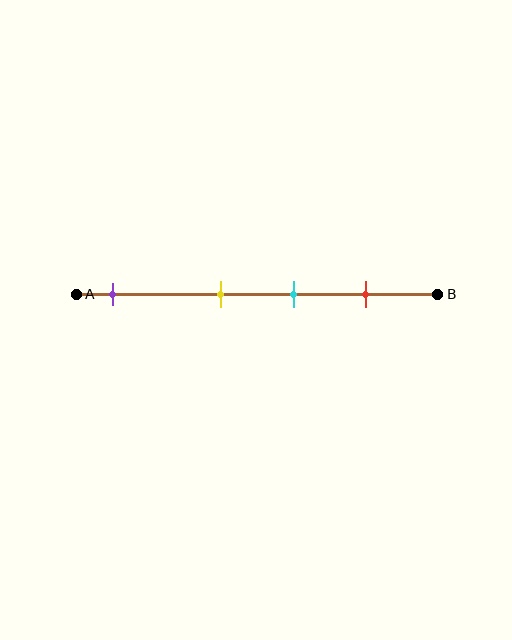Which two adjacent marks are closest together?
The yellow and cyan marks are the closest adjacent pair.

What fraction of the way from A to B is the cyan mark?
The cyan mark is approximately 60% (0.6) of the way from A to B.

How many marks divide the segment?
There are 4 marks dividing the segment.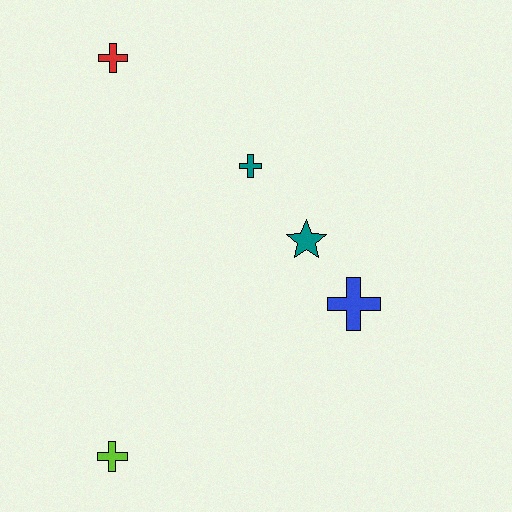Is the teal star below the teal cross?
Yes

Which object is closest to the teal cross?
The teal star is closest to the teal cross.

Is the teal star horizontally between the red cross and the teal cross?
No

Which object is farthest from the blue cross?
The red cross is farthest from the blue cross.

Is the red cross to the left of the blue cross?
Yes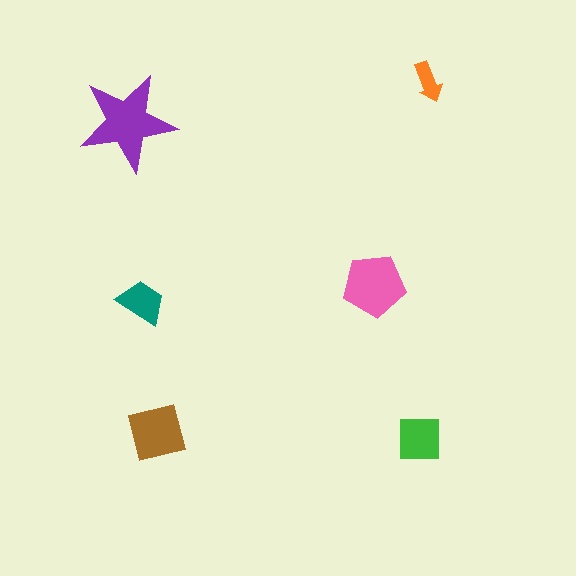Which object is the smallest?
The orange arrow.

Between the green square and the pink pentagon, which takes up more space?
The pink pentagon.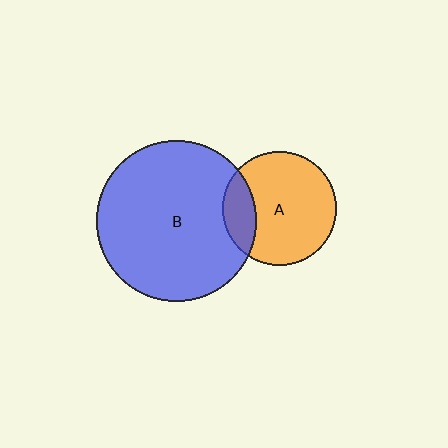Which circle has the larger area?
Circle B (blue).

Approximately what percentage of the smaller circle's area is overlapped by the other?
Approximately 20%.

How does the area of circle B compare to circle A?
Approximately 2.0 times.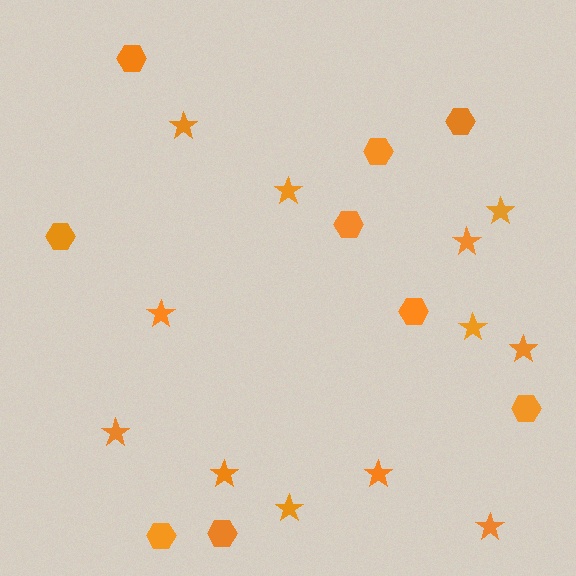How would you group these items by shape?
There are 2 groups: one group of stars (12) and one group of hexagons (9).